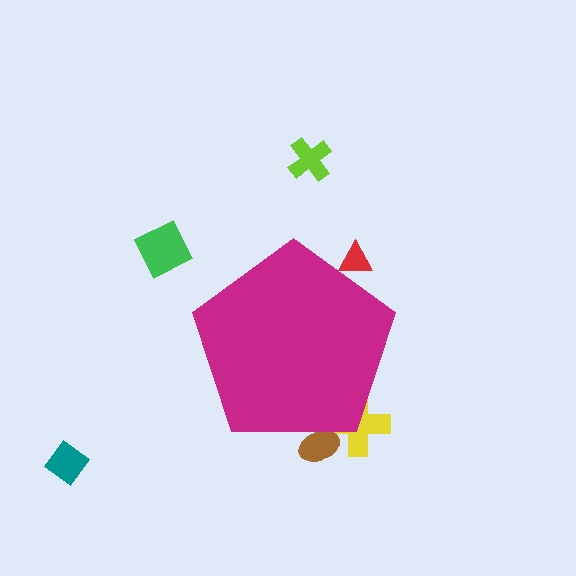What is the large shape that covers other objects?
A magenta pentagon.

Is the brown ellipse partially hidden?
Yes, the brown ellipse is partially hidden behind the magenta pentagon.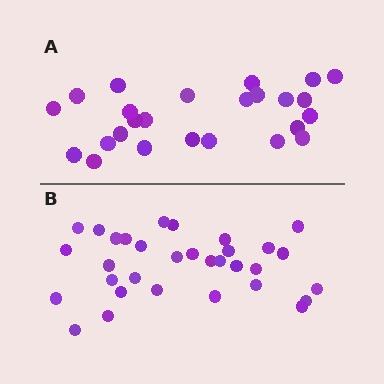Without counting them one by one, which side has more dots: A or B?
Region B (the bottom region) has more dots.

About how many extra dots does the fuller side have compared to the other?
Region B has roughly 8 or so more dots than region A.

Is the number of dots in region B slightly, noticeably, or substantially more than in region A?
Region B has noticeably more, but not dramatically so. The ratio is roughly 1.3 to 1.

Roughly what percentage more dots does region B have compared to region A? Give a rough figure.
About 30% more.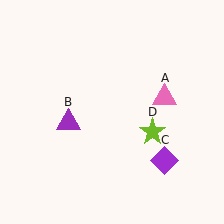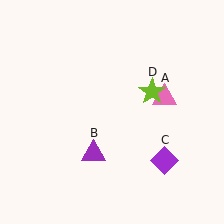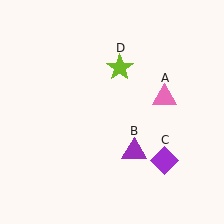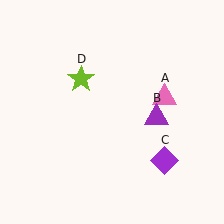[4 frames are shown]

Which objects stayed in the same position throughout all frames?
Pink triangle (object A) and purple diamond (object C) remained stationary.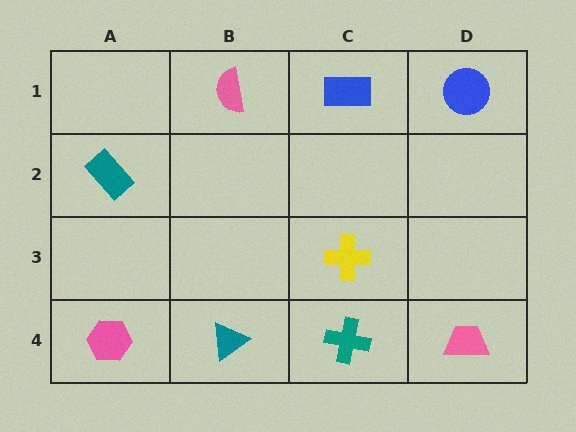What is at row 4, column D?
A pink trapezoid.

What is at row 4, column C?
A teal cross.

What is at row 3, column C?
A yellow cross.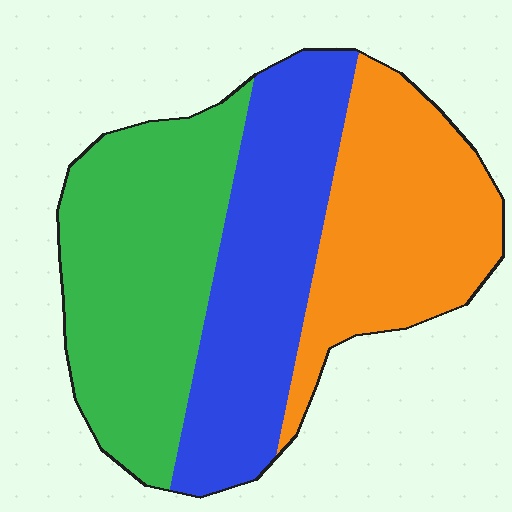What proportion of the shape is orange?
Orange covers around 30% of the shape.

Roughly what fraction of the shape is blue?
Blue covers around 30% of the shape.